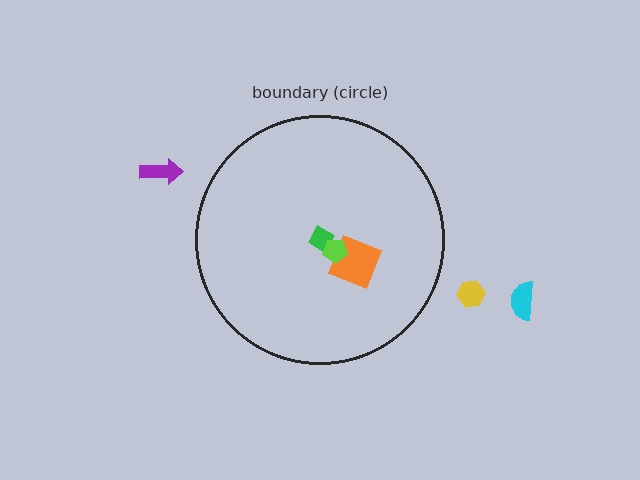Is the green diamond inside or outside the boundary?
Inside.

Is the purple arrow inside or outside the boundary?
Outside.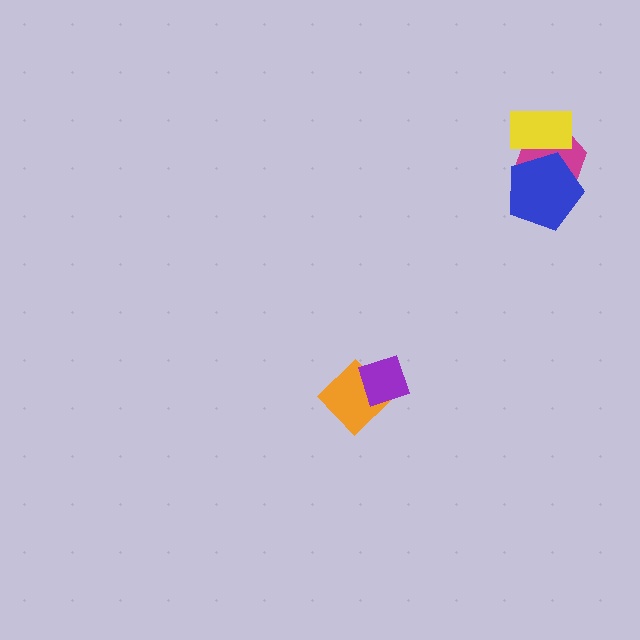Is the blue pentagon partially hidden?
Yes, it is partially covered by another shape.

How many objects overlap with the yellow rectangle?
2 objects overlap with the yellow rectangle.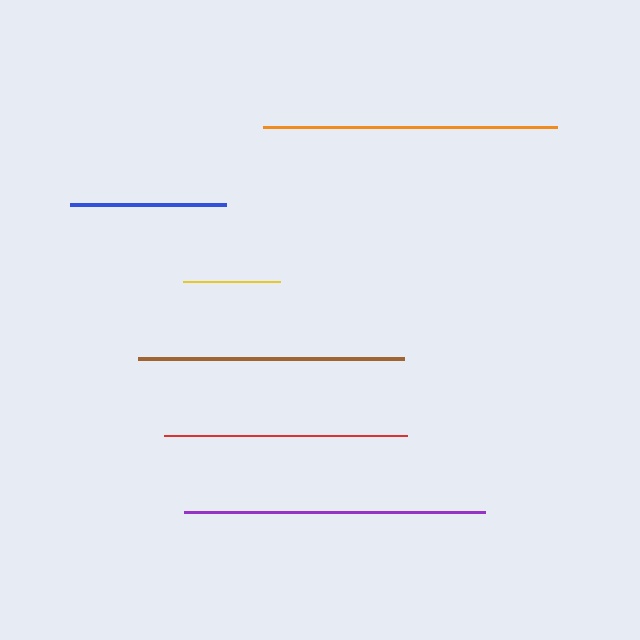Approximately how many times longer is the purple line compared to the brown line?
The purple line is approximately 1.1 times the length of the brown line.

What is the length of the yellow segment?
The yellow segment is approximately 98 pixels long.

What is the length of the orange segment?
The orange segment is approximately 293 pixels long.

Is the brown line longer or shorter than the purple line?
The purple line is longer than the brown line.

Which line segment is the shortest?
The yellow line is the shortest at approximately 98 pixels.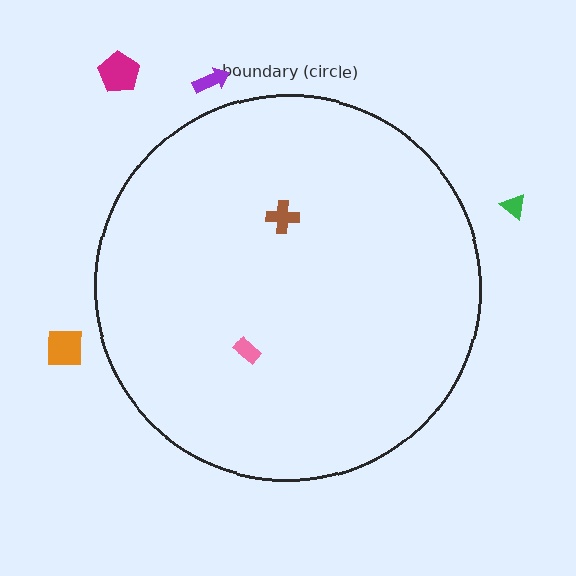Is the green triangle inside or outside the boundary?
Outside.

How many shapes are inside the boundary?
2 inside, 4 outside.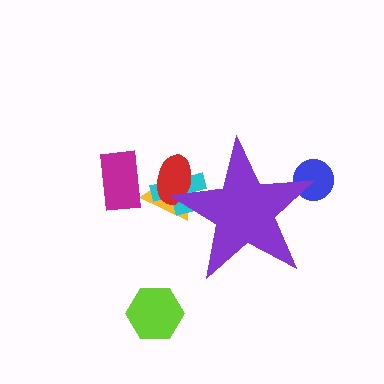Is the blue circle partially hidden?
Yes, the blue circle is partially hidden behind the purple star.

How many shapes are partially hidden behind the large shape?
4 shapes are partially hidden.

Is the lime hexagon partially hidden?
No, the lime hexagon is fully visible.